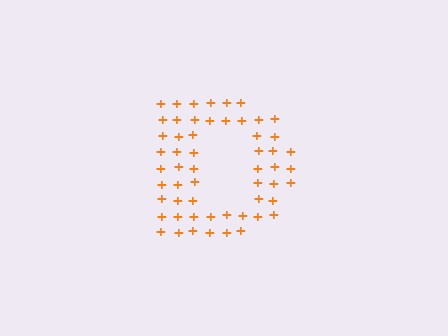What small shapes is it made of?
It is made of small plus signs.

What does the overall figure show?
The overall figure shows the letter D.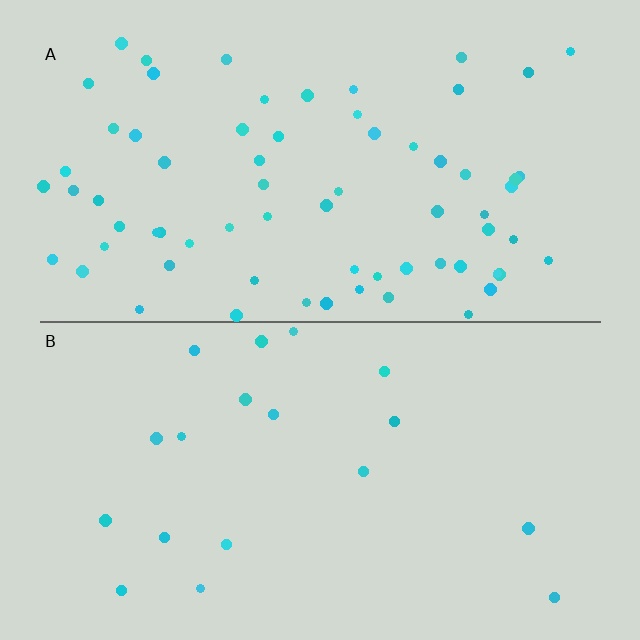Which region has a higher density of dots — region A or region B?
A (the top).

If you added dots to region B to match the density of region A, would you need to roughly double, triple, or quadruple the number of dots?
Approximately quadruple.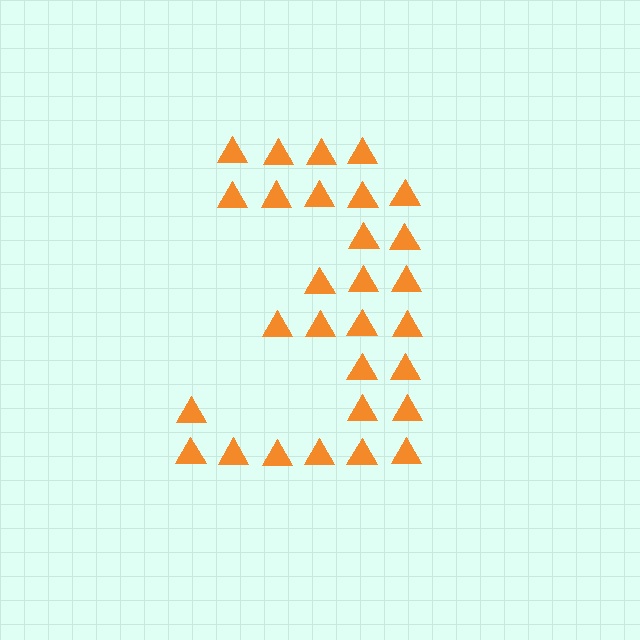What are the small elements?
The small elements are triangles.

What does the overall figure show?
The overall figure shows the digit 3.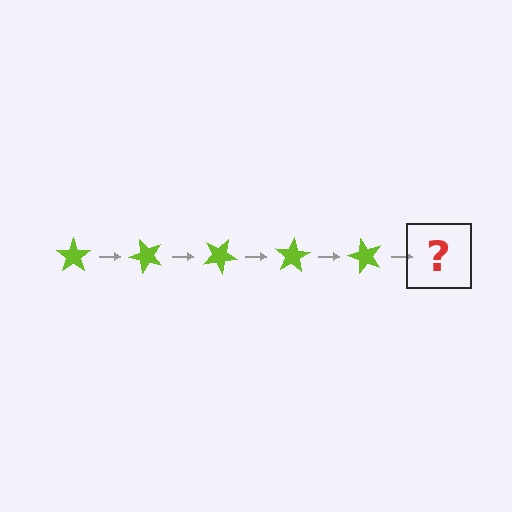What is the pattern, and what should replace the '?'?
The pattern is that the star rotates 50 degrees each step. The '?' should be a lime star rotated 250 degrees.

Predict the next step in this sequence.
The next step is a lime star rotated 250 degrees.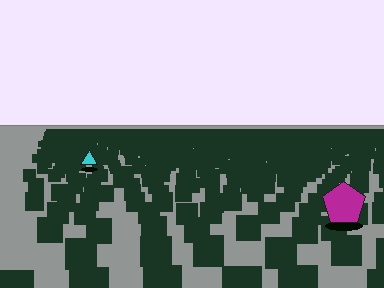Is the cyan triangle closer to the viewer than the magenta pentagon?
No. The magenta pentagon is closer — you can tell from the texture gradient: the ground texture is coarser near it.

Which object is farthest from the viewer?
The cyan triangle is farthest from the viewer. It appears smaller and the ground texture around it is denser.